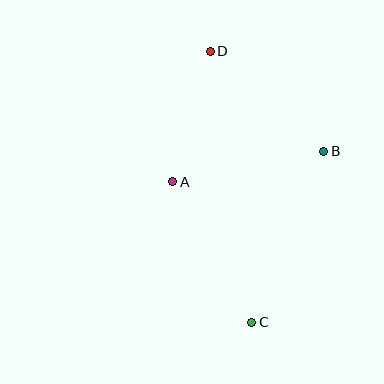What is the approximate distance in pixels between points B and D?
The distance between B and D is approximately 151 pixels.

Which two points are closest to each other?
Points A and D are closest to each other.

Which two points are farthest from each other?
Points C and D are farthest from each other.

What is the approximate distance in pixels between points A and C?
The distance between A and C is approximately 161 pixels.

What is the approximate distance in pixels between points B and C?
The distance between B and C is approximately 186 pixels.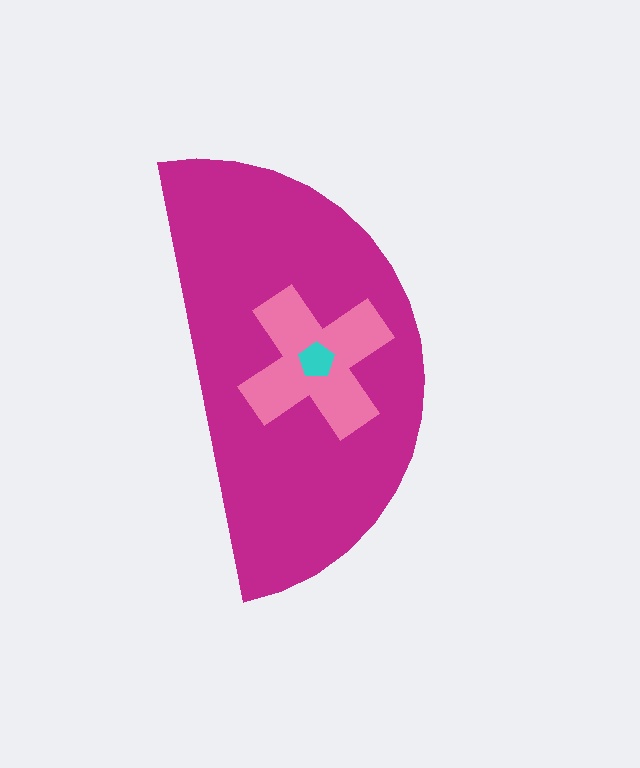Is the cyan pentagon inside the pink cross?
Yes.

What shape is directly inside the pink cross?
The cyan pentagon.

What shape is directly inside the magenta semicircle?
The pink cross.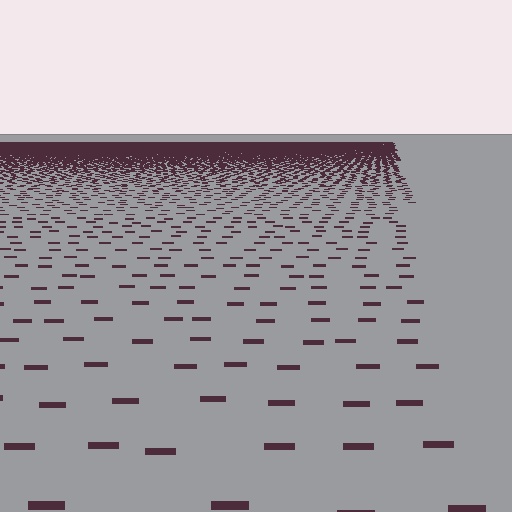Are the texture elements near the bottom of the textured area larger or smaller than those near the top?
Larger. Near the bottom, elements are closer to the viewer and appear at a bigger on-screen size.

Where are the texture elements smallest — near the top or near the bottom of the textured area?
Near the top.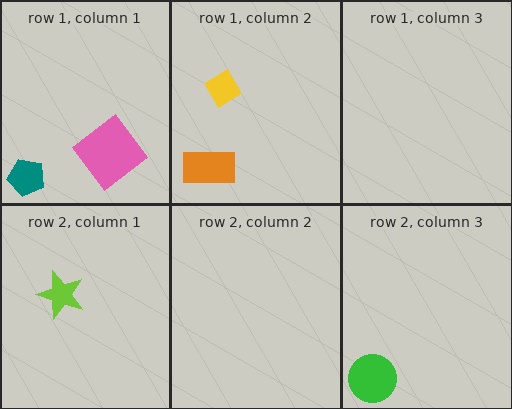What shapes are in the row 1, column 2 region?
The yellow diamond, the orange rectangle.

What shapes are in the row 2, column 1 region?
The lime star.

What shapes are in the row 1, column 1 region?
The pink diamond, the teal pentagon.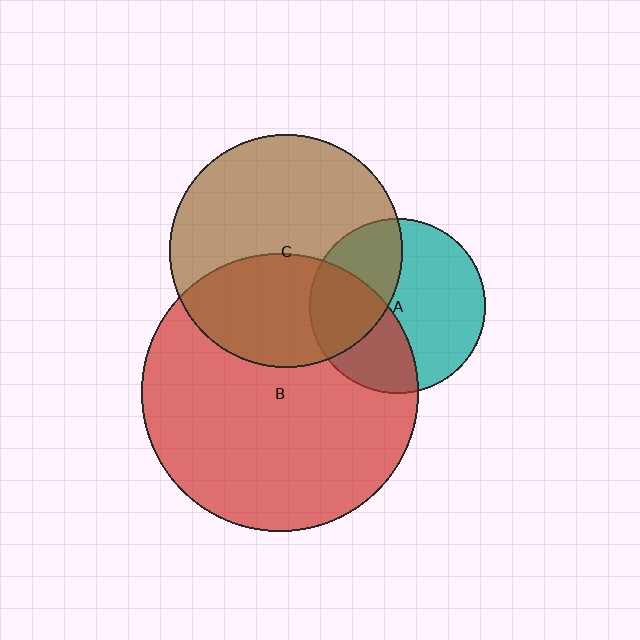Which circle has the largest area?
Circle B (red).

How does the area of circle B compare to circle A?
Approximately 2.5 times.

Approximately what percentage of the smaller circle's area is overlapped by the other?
Approximately 40%.